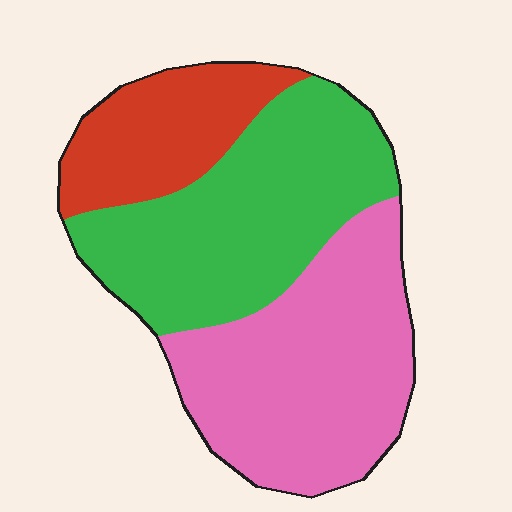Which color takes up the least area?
Red, at roughly 20%.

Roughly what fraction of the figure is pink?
Pink takes up about two fifths (2/5) of the figure.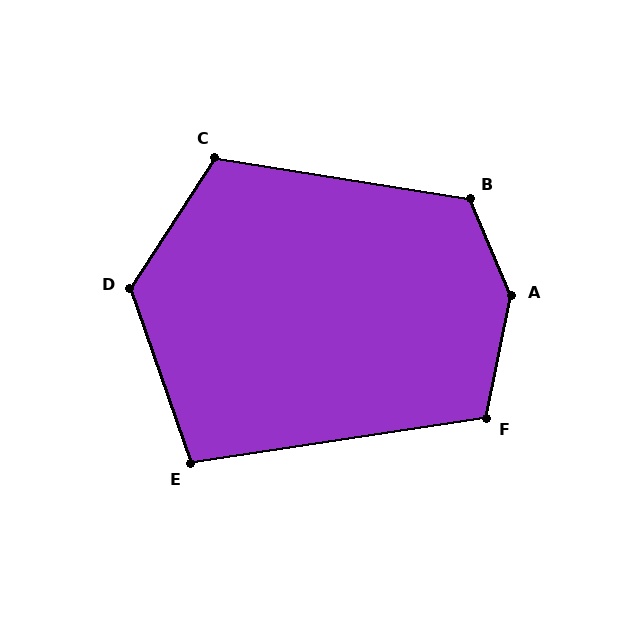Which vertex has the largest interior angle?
A, at approximately 145 degrees.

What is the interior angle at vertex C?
Approximately 114 degrees (obtuse).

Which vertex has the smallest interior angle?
E, at approximately 101 degrees.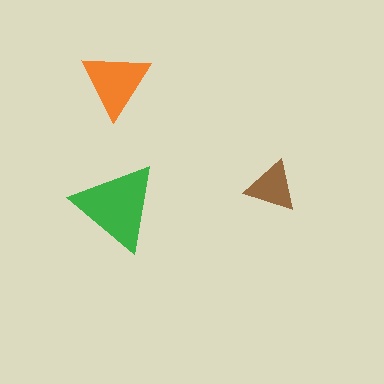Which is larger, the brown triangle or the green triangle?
The green one.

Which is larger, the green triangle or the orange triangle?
The green one.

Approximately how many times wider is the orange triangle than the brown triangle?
About 1.5 times wider.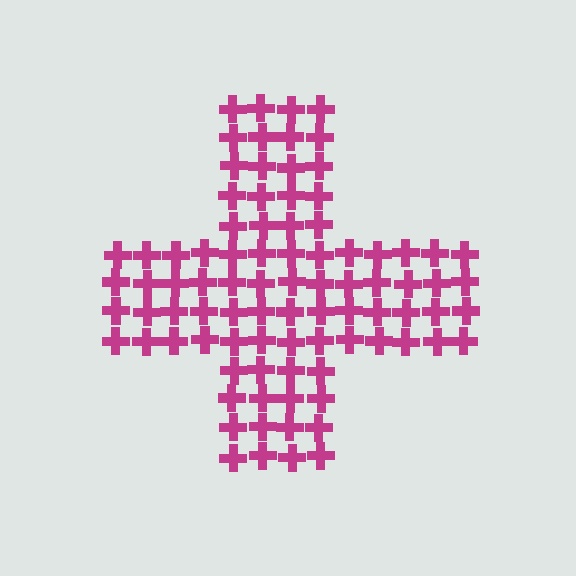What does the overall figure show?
The overall figure shows a cross.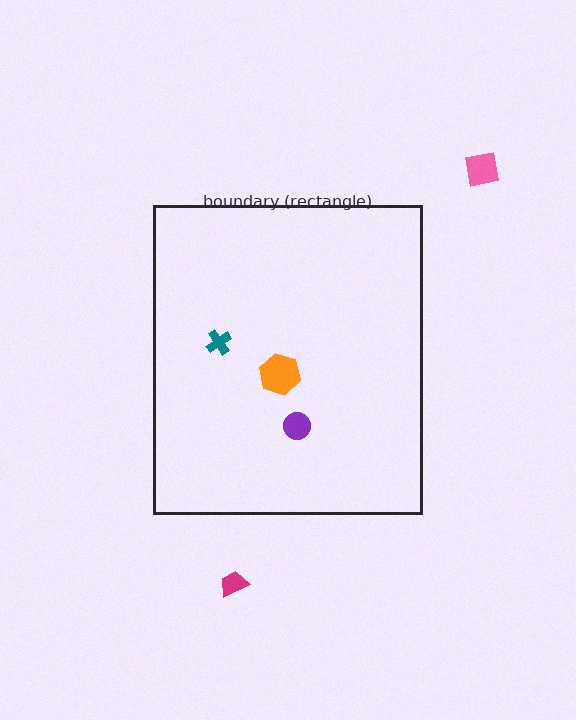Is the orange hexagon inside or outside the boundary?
Inside.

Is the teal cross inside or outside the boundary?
Inside.